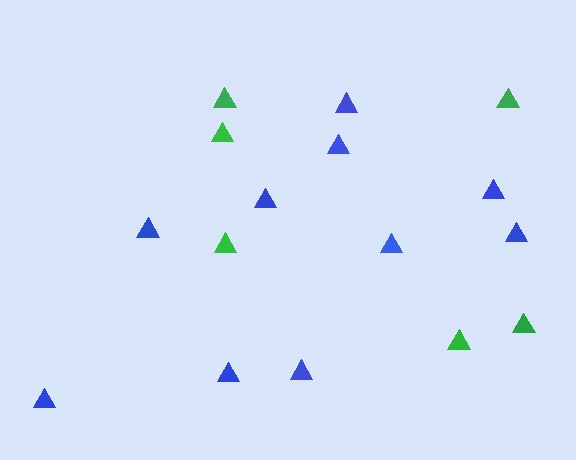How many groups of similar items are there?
There are 2 groups: one group of green triangles (6) and one group of blue triangles (10).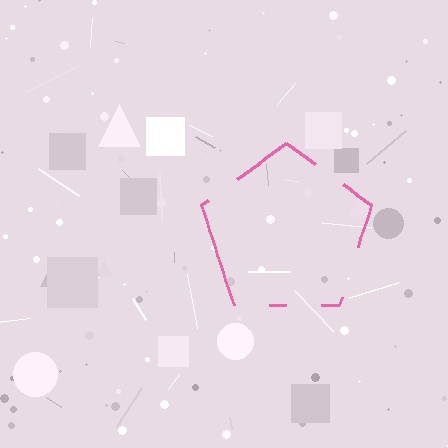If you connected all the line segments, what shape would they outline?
They would outline a pentagon.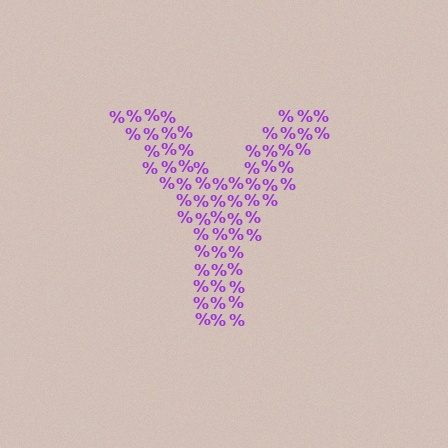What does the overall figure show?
The overall figure shows the letter Y.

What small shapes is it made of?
It is made of small percent signs.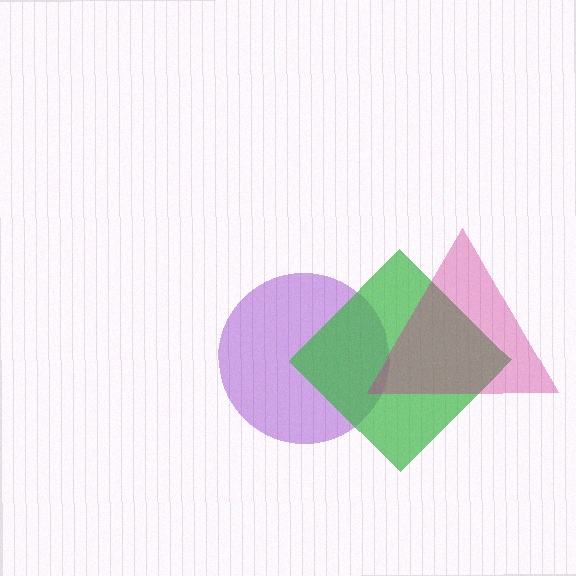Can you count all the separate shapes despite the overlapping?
Yes, there are 3 separate shapes.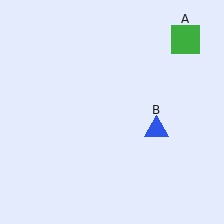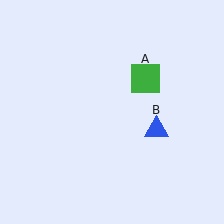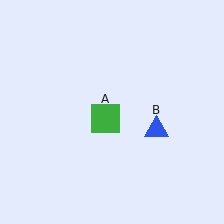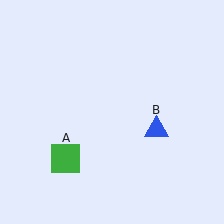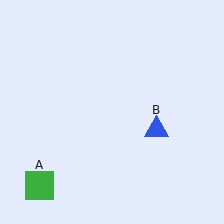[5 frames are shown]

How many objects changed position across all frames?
1 object changed position: green square (object A).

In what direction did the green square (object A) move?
The green square (object A) moved down and to the left.